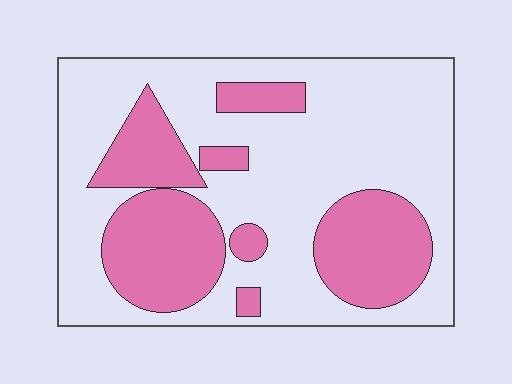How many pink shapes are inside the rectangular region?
7.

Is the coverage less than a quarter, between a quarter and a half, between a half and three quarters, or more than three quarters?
Between a quarter and a half.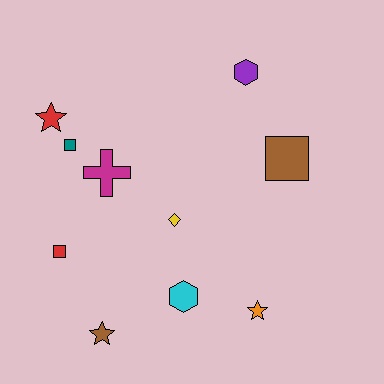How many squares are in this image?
There are 3 squares.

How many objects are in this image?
There are 10 objects.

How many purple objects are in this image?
There is 1 purple object.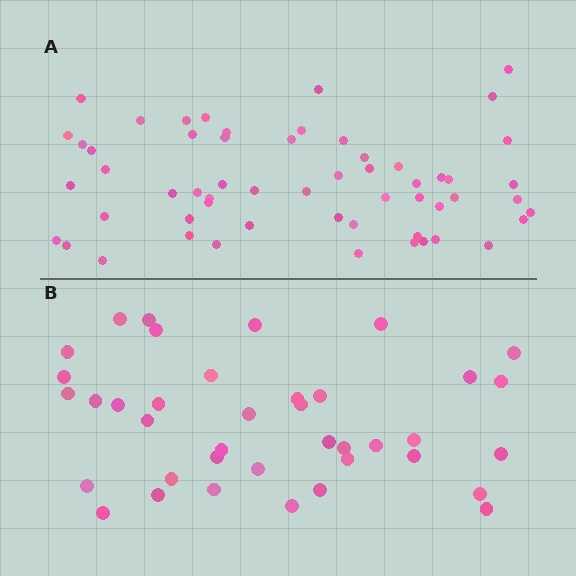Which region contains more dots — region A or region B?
Region A (the top region) has more dots.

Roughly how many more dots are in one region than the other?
Region A has approximately 20 more dots than region B.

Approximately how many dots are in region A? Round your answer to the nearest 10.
About 60 dots. (The exact count is 57, which rounds to 60.)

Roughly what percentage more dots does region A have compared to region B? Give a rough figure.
About 45% more.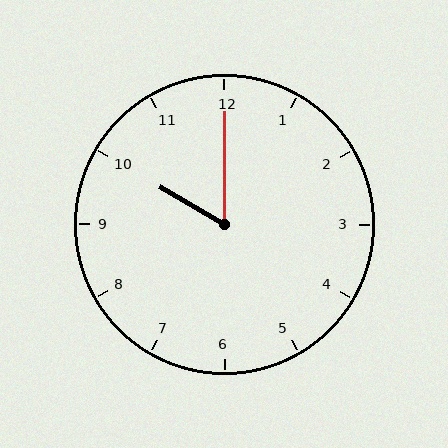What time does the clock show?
10:00.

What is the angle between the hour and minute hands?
Approximately 60 degrees.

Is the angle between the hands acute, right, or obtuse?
It is acute.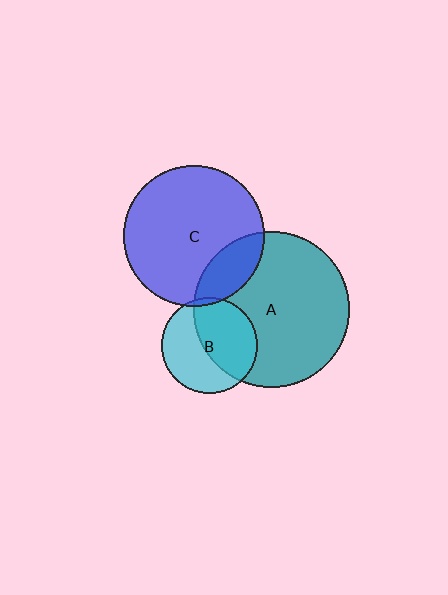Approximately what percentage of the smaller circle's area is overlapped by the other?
Approximately 50%.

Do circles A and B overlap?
Yes.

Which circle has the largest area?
Circle A (teal).